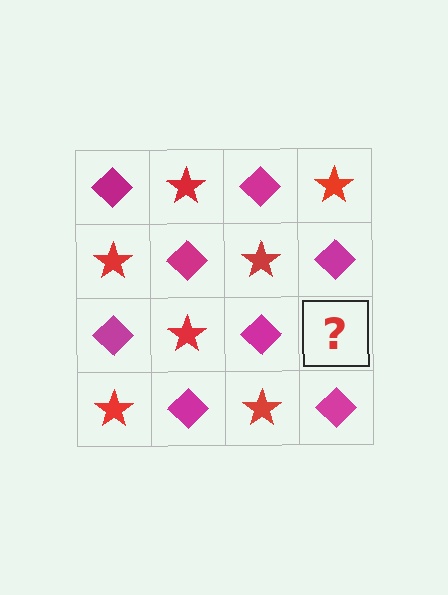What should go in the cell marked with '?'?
The missing cell should contain a red star.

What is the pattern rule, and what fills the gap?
The rule is that it alternates magenta diamond and red star in a checkerboard pattern. The gap should be filled with a red star.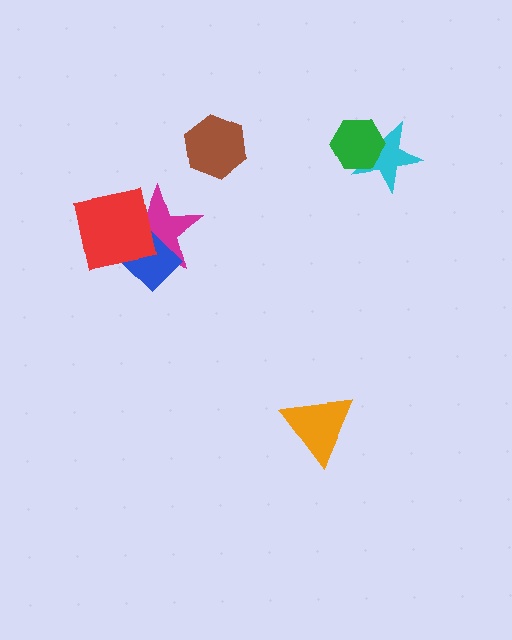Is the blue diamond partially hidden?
Yes, it is partially covered by another shape.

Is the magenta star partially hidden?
Yes, it is partially covered by another shape.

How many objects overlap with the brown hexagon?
0 objects overlap with the brown hexagon.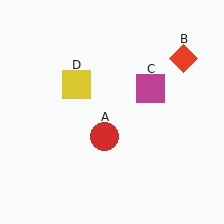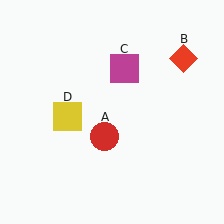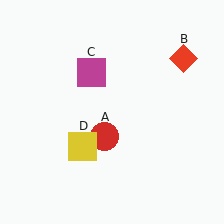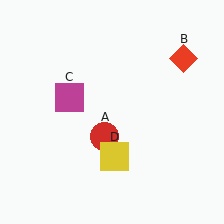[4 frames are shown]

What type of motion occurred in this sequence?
The magenta square (object C), yellow square (object D) rotated counterclockwise around the center of the scene.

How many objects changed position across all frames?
2 objects changed position: magenta square (object C), yellow square (object D).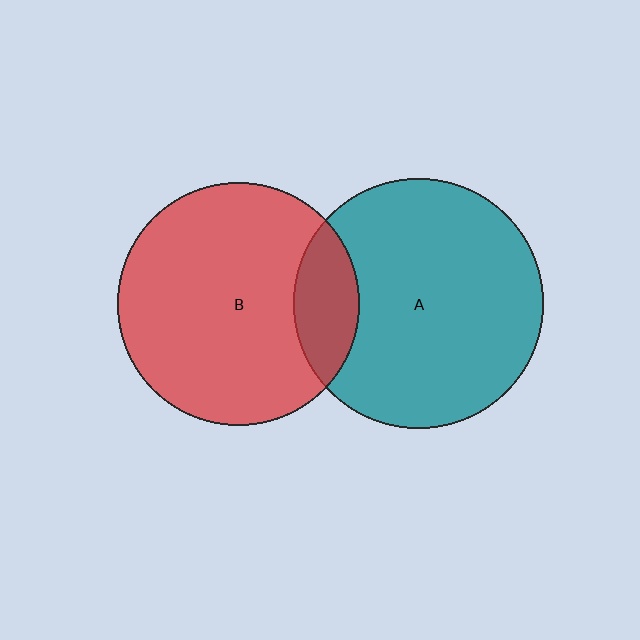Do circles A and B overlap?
Yes.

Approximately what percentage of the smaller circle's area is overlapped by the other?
Approximately 15%.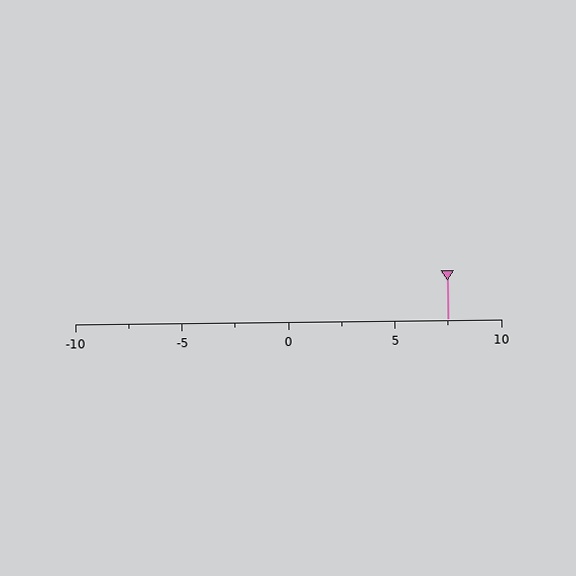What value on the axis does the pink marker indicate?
The marker indicates approximately 7.5.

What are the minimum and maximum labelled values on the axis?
The axis runs from -10 to 10.